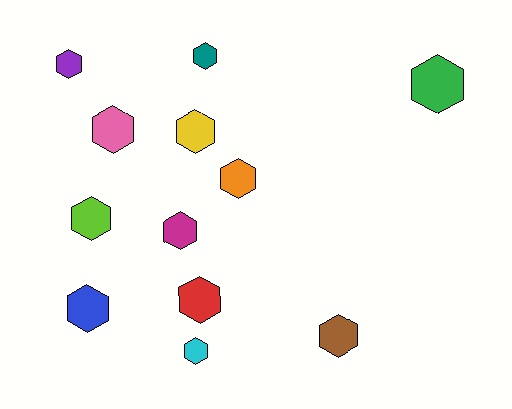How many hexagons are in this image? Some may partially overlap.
There are 12 hexagons.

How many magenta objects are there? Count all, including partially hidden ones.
There is 1 magenta object.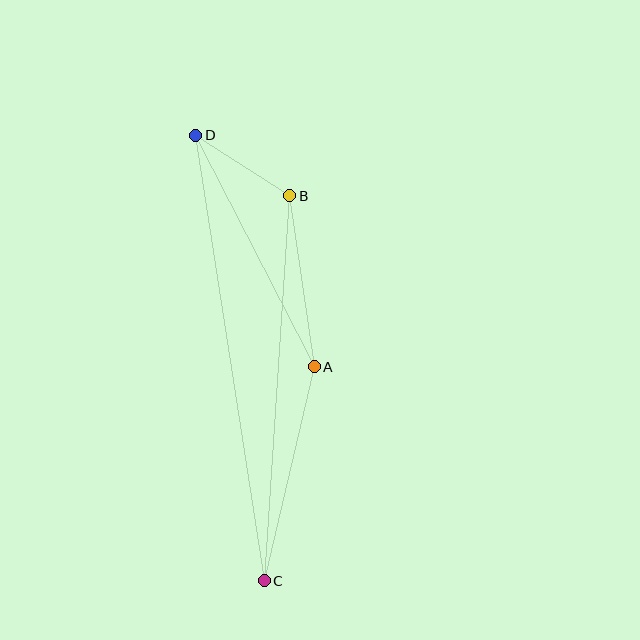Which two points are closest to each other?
Points B and D are closest to each other.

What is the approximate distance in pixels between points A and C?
The distance between A and C is approximately 219 pixels.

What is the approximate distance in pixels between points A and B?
The distance between A and B is approximately 173 pixels.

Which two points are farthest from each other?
Points C and D are farthest from each other.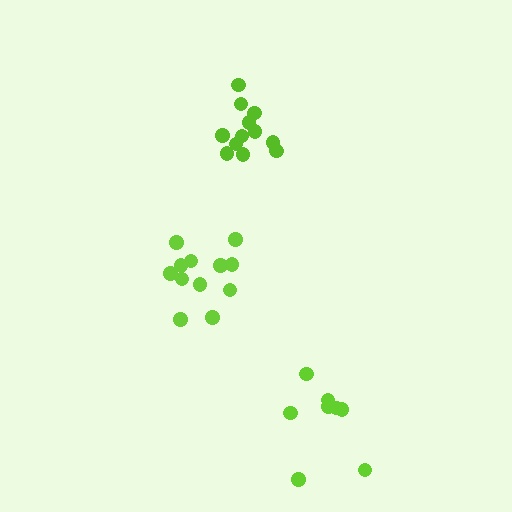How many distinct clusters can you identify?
There are 3 distinct clusters.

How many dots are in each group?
Group 1: 12 dots, Group 2: 12 dots, Group 3: 8 dots (32 total).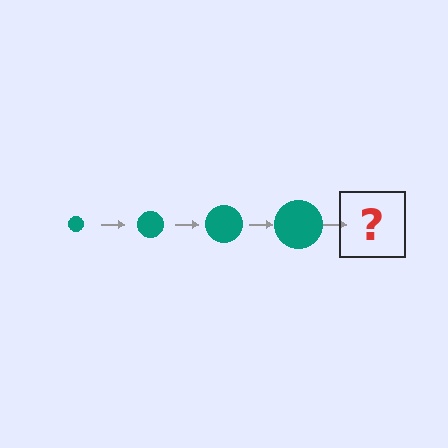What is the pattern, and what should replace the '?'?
The pattern is that the circle gets progressively larger each step. The '?' should be a teal circle, larger than the previous one.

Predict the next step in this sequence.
The next step is a teal circle, larger than the previous one.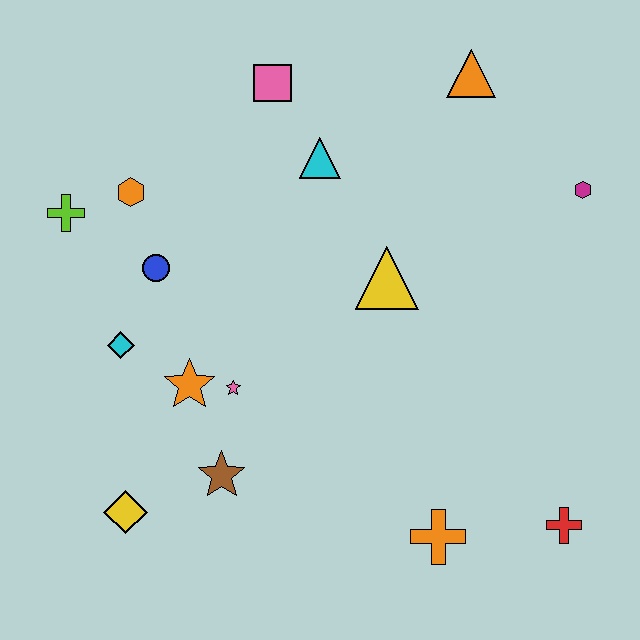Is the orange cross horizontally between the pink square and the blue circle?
No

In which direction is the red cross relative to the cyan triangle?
The red cross is below the cyan triangle.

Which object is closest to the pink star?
The orange star is closest to the pink star.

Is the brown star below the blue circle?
Yes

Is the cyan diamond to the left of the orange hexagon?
Yes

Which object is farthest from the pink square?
The red cross is farthest from the pink square.